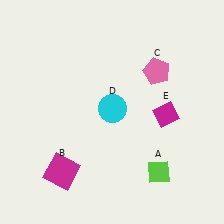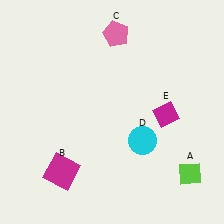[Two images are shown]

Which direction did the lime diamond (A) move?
The lime diamond (A) moved right.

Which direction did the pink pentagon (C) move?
The pink pentagon (C) moved left.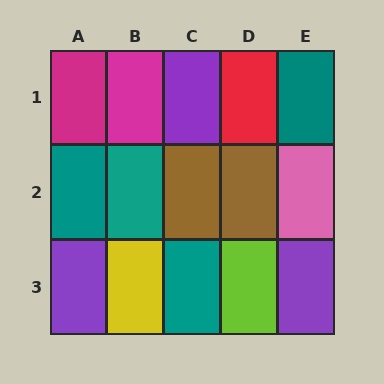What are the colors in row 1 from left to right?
Magenta, magenta, purple, red, teal.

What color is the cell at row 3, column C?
Teal.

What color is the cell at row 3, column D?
Lime.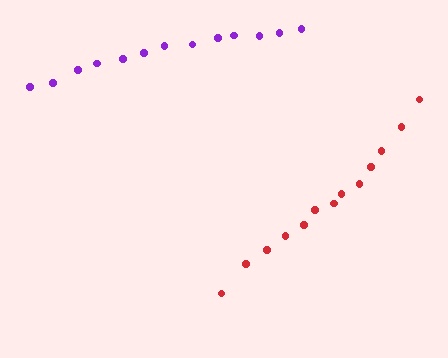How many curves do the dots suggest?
There are 2 distinct paths.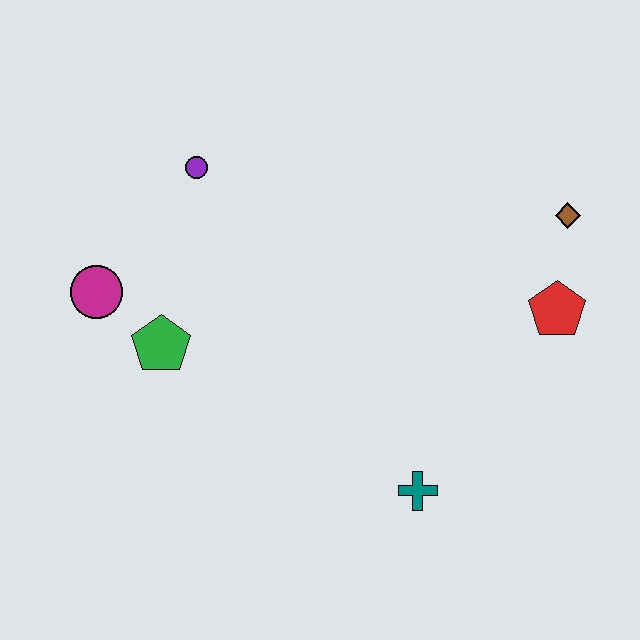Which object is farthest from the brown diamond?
The magenta circle is farthest from the brown diamond.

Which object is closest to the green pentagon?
The magenta circle is closest to the green pentagon.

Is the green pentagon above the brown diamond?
No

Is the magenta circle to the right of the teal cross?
No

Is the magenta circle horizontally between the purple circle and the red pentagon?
No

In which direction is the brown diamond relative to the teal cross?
The brown diamond is above the teal cross.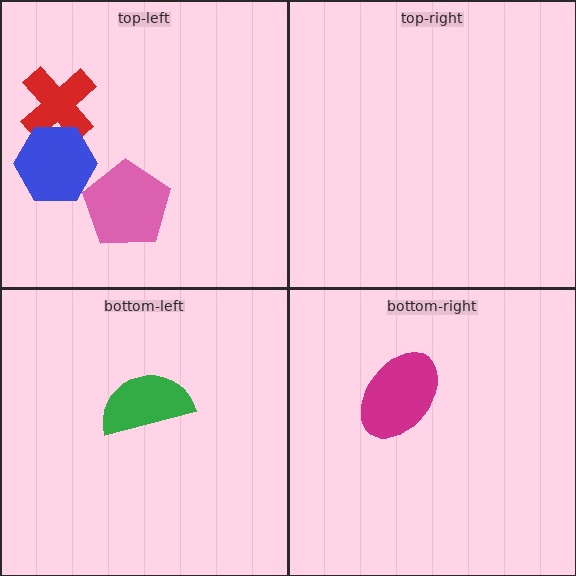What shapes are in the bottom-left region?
The green semicircle.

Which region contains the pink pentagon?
The top-left region.